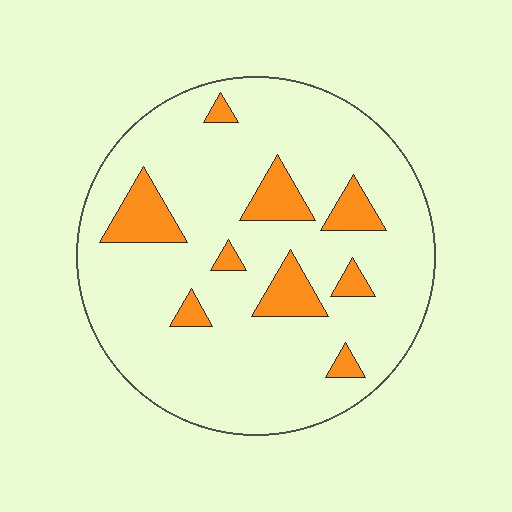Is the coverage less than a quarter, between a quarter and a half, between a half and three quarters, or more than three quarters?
Less than a quarter.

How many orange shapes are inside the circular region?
9.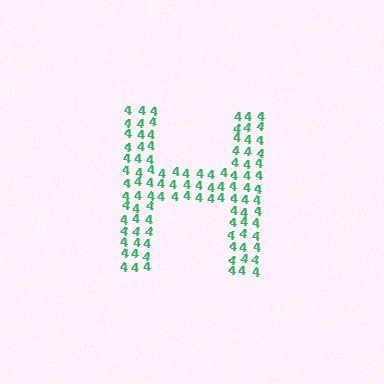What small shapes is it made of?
It is made of small digit 4's.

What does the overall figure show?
The overall figure shows the letter H.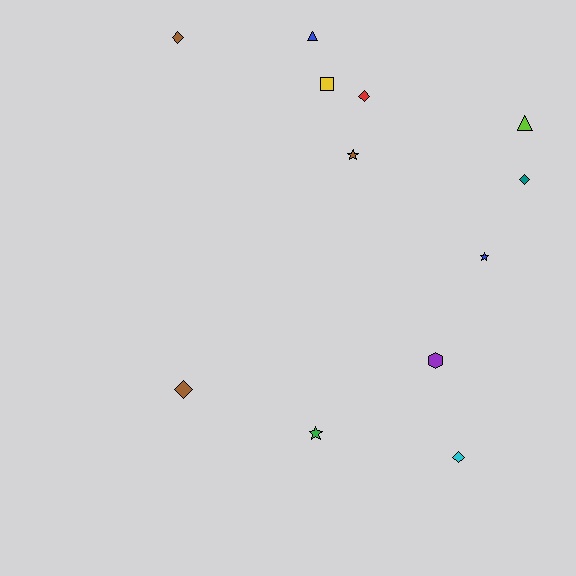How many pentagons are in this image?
There are no pentagons.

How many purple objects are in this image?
There is 1 purple object.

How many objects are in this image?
There are 12 objects.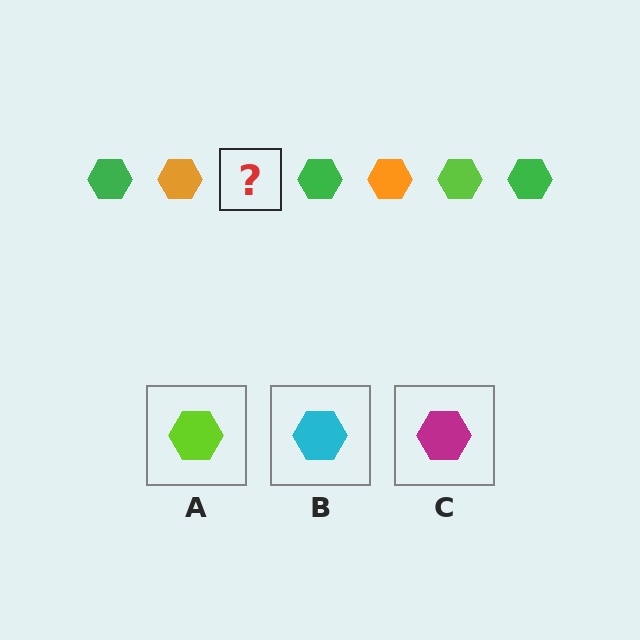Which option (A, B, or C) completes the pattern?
A.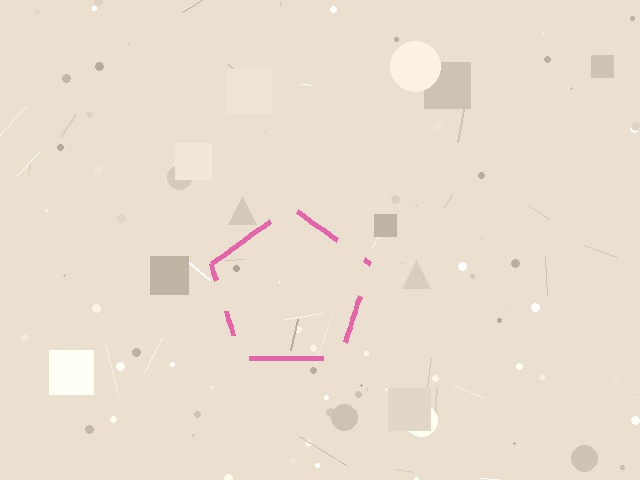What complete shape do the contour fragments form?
The contour fragments form a pentagon.